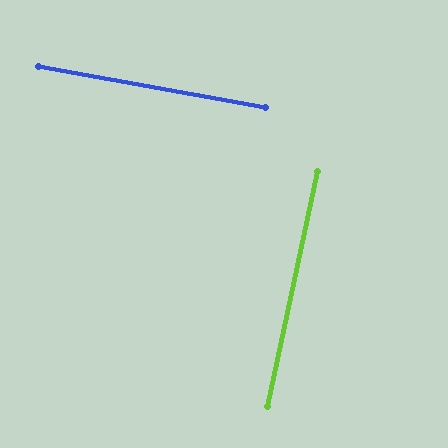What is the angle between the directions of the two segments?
Approximately 88 degrees.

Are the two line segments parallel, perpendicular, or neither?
Perpendicular — they meet at approximately 88°.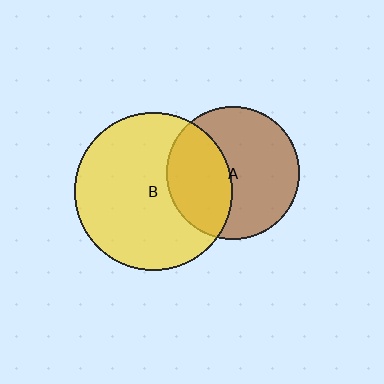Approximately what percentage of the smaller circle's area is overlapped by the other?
Approximately 40%.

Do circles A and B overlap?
Yes.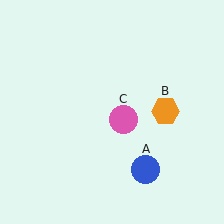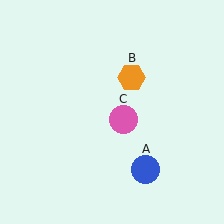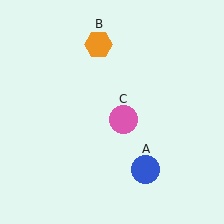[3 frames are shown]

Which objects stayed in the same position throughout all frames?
Blue circle (object A) and pink circle (object C) remained stationary.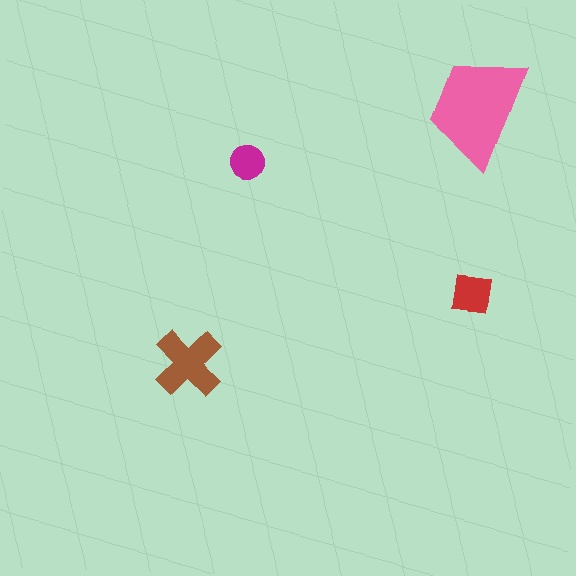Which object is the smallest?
The magenta circle.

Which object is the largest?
The pink trapezoid.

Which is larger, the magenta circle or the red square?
The red square.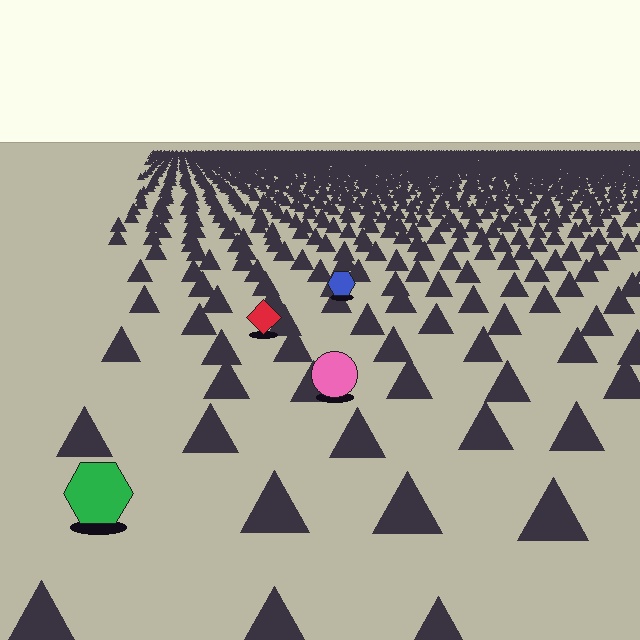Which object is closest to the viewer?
The green hexagon is closest. The texture marks near it are larger and more spread out.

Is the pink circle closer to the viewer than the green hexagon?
No. The green hexagon is closer — you can tell from the texture gradient: the ground texture is coarser near it.